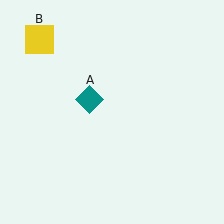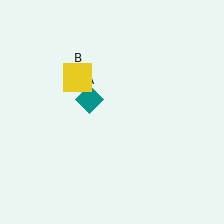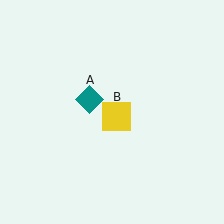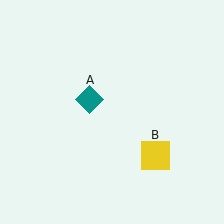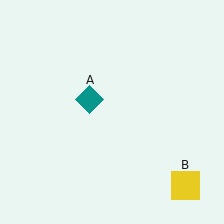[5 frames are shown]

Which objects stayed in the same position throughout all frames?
Teal diamond (object A) remained stationary.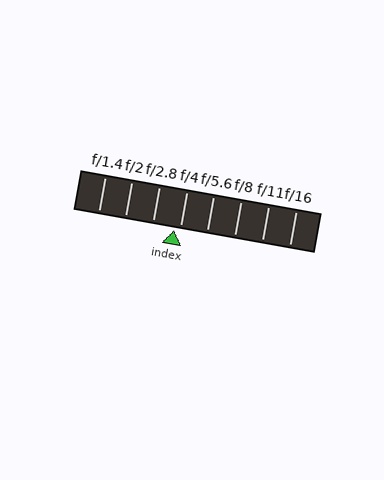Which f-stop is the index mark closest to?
The index mark is closest to f/4.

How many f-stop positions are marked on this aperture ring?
There are 8 f-stop positions marked.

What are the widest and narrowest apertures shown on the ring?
The widest aperture shown is f/1.4 and the narrowest is f/16.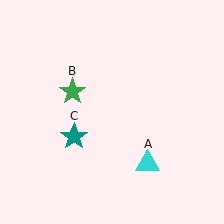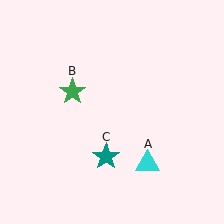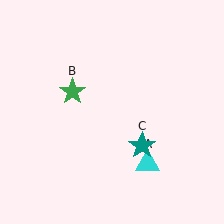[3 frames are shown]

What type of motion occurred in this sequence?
The teal star (object C) rotated counterclockwise around the center of the scene.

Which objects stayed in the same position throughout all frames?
Cyan triangle (object A) and green star (object B) remained stationary.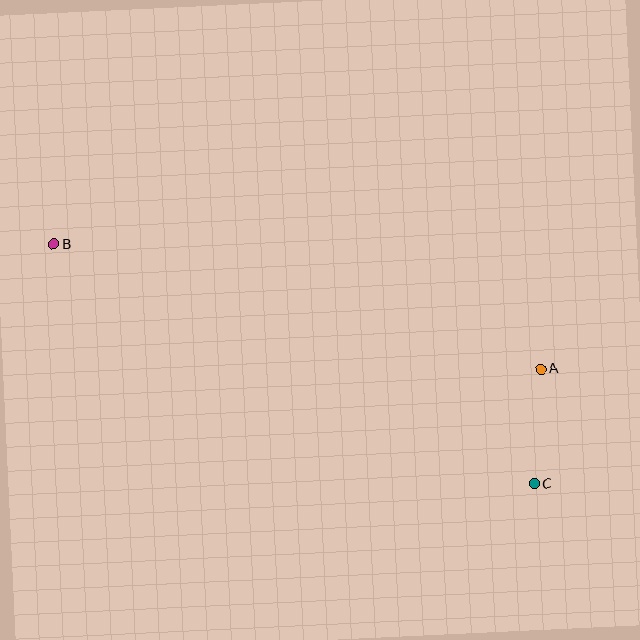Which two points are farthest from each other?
Points B and C are farthest from each other.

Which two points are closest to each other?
Points A and C are closest to each other.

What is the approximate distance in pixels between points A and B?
The distance between A and B is approximately 503 pixels.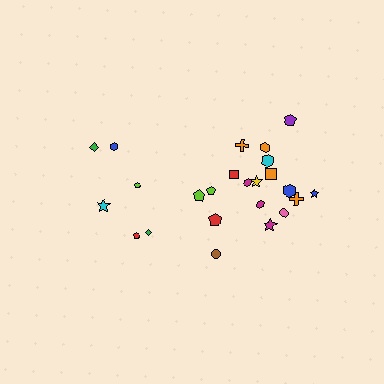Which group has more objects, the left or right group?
The right group.